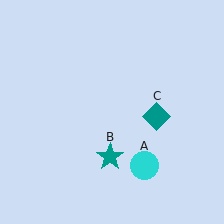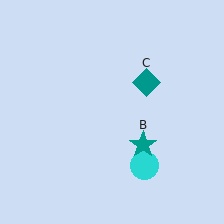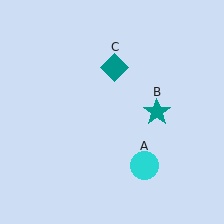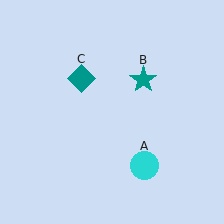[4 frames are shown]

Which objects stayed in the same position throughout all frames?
Cyan circle (object A) remained stationary.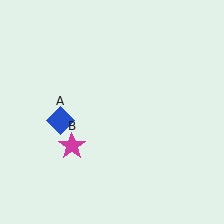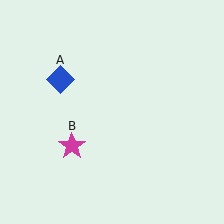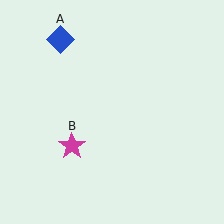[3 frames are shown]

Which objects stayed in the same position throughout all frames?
Magenta star (object B) remained stationary.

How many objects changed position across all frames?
1 object changed position: blue diamond (object A).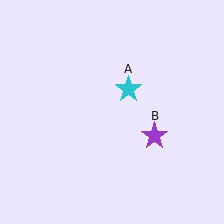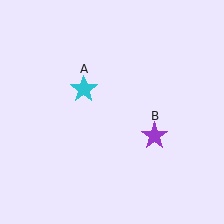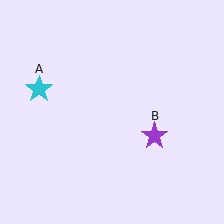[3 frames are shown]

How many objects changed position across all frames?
1 object changed position: cyan star (object A).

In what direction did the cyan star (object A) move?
The cyan star (object A) moved left.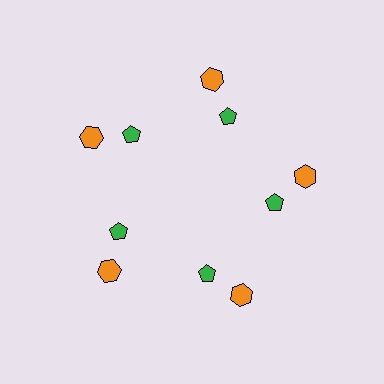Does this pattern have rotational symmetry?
Yes, this pattern has 5-fold rotational symmetry. It looks the same after rotating 72 degrees around the center.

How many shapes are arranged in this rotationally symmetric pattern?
There are 10 shapes, arranged in 5 groups of 2.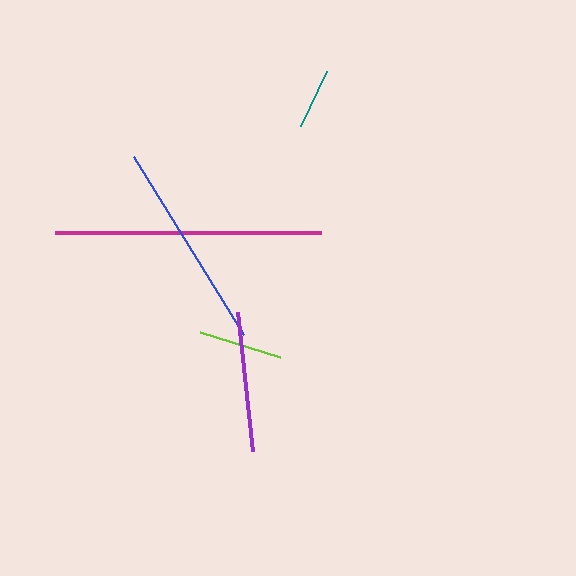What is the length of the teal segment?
The teal segment is approximately 62 pixels long.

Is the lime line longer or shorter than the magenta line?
The magenta line is longer than the lime line.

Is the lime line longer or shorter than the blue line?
The blue line is longer than the lime line.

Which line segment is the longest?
The magenta line is the longest at approximately 266 pixels.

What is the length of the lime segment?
The lime segment is approximately 84 pixels long.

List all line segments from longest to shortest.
From longest to shortest: magenta, blue, purple, lime, teal.